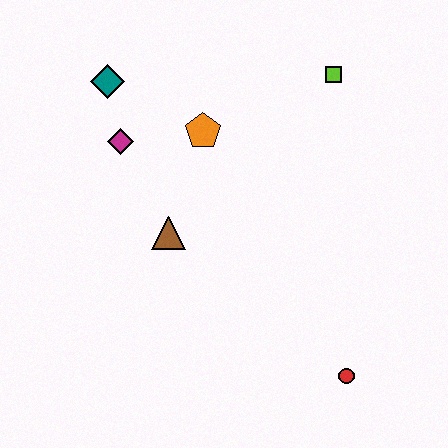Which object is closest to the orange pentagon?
The magenta diamond is closest to the orange pentagon.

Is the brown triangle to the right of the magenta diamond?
Yes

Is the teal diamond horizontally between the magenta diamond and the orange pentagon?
No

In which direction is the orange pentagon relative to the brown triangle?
The orange pentagon is above the brown triangle.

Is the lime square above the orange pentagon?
Yes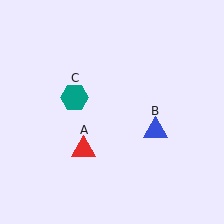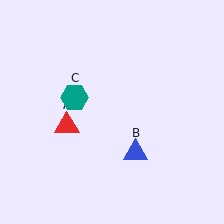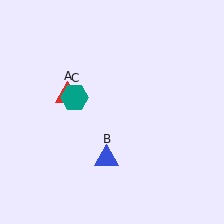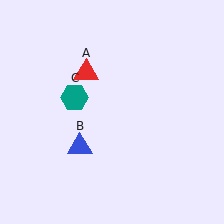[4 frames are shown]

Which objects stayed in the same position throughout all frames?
Teal hexagon (object C) remained stationary.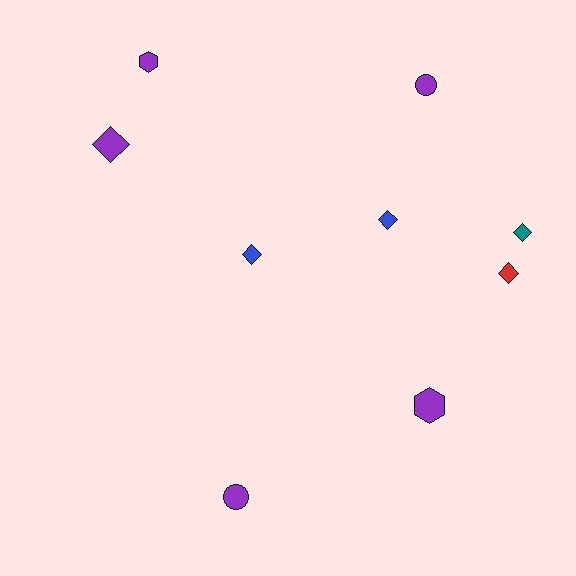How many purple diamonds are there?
There is 1 purple diamond.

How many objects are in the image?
There are 9 objects.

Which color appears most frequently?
Purple, with 5 objects.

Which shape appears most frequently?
Diamond, with 5 objects.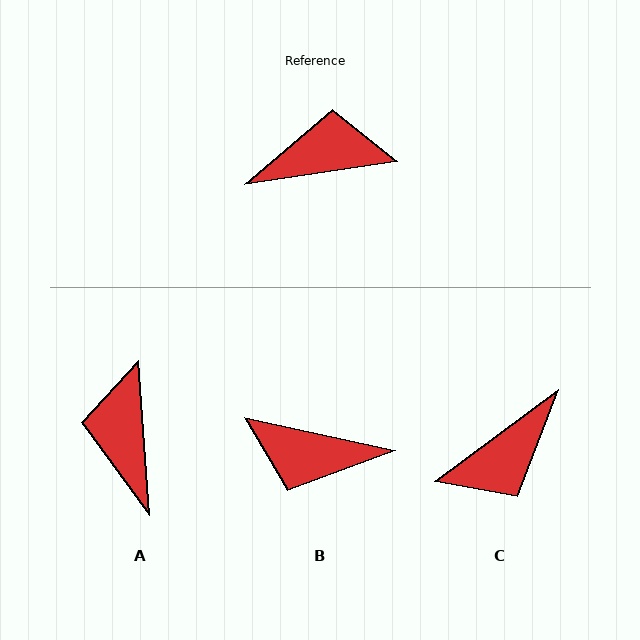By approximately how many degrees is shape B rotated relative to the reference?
Approximately 159 degrees counter-clockwise.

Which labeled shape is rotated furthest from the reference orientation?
B, about 159 degrees away.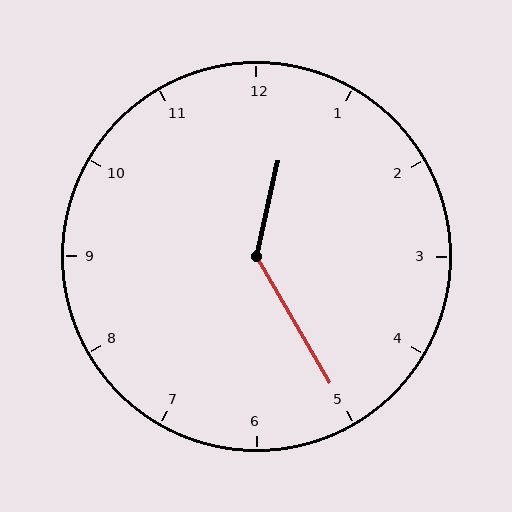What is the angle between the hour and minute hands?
Approximately 138 degrees.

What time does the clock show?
12:25.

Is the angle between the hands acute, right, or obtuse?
It is obtuse.